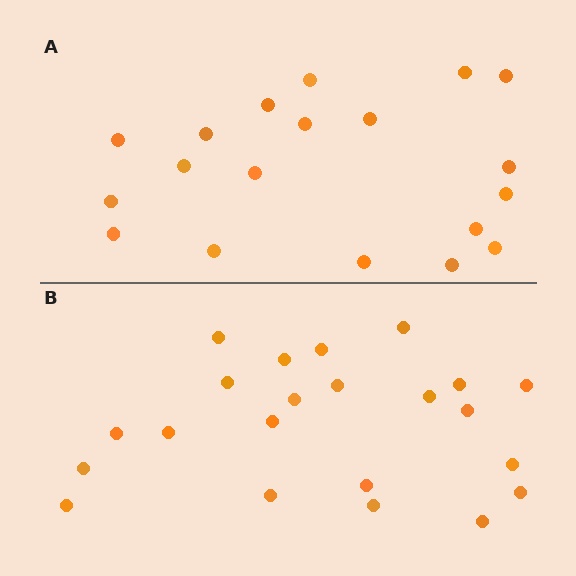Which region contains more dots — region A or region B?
Region B (the bottom region) has more dots.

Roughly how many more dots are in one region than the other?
Region B has just a few more — roughly 2 or 3 more dots than region A.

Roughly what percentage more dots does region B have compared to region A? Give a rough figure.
About 15% more.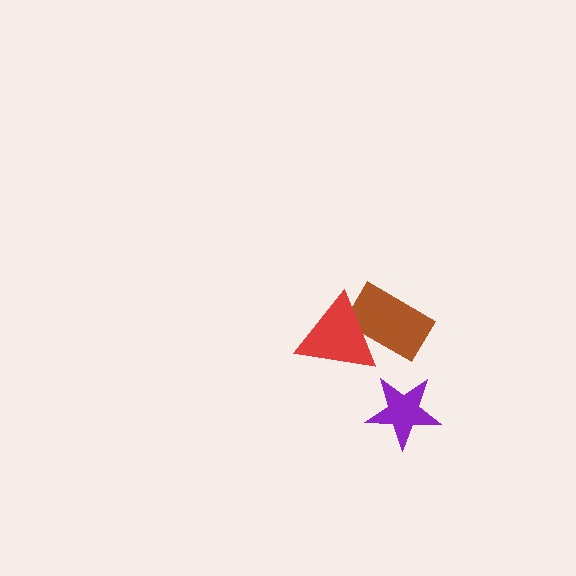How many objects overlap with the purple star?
0 objects overlap with the purple star.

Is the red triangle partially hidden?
No, no other shape covers it.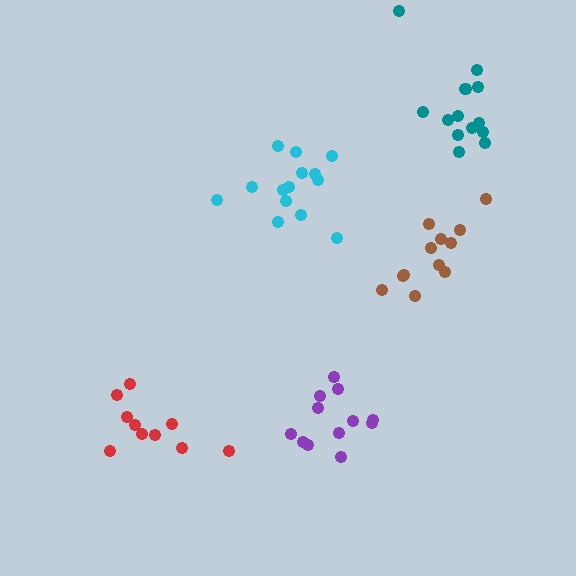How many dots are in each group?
Group 1: 12 dots, Group 2: 10 dots, Group 3: 14 dots, Group 4: 13 dots, Group 5: 12 dots (61 total).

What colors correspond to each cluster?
The clusters are colored: brown, red, cyan, teal, purple.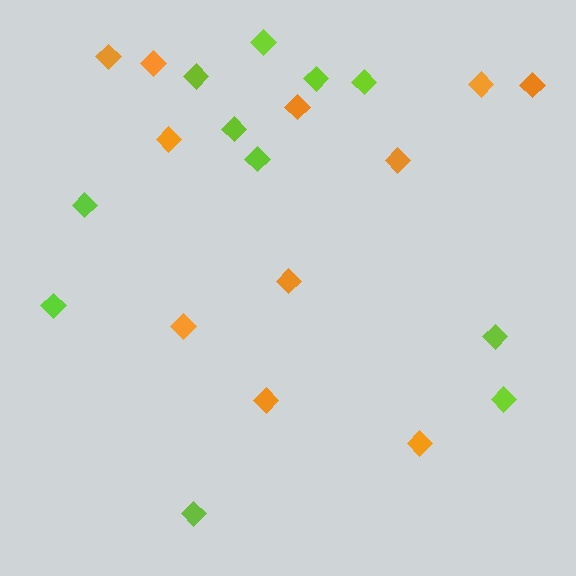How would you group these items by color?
There are 2 groups: one group of orange diamonds (11) and one group of lime diamonds (11).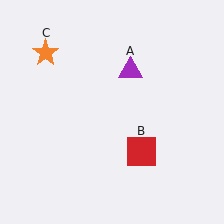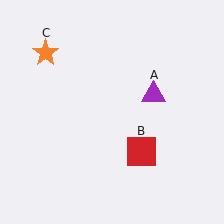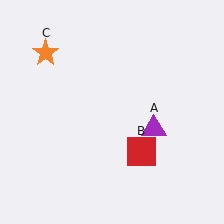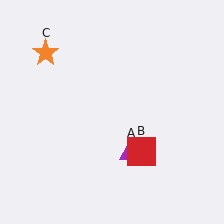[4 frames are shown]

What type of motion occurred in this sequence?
The purple triangle (object A) rotated clockwise around the center of the scene.